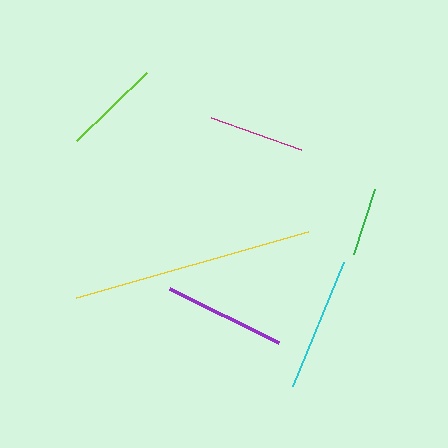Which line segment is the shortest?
The green line is the shortest at approximately 68 pixels.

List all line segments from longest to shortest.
From longest to shortest: yellow, cyan, purple, lime, magenta, green.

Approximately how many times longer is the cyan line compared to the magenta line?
The cyan line is approximately 1.4 times the length of the magenta line.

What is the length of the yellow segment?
The yellow segment is approximately 241 pixels long.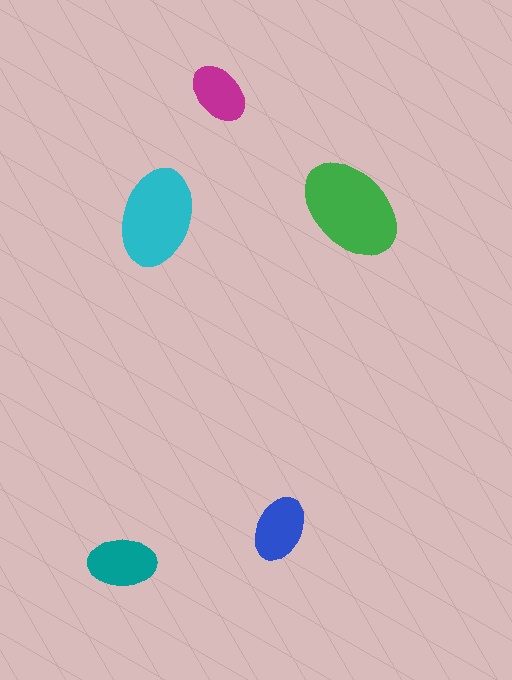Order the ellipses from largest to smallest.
the green one, the cyan one, the teal one, the blue one, the magenta one.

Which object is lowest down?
The teal ellipse is bottommost.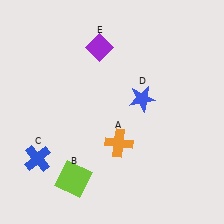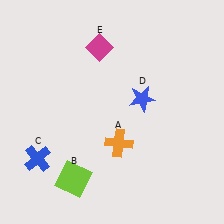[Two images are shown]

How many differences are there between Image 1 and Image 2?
There is 1 difference between the two images.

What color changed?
The diamond (E) changed from purple in Image 1 to magenta in Image 2.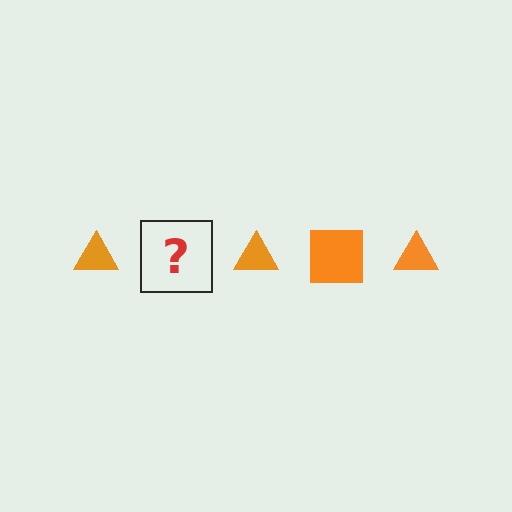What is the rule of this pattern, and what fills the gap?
The rule is that the pattern cycles through triangle, square shapes in orange. The gap should be filled with an orange square.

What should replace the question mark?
The question mark should be replaced with an orange square.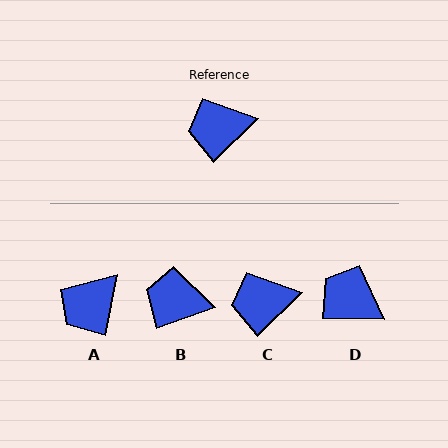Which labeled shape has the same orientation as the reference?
C.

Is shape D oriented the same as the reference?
No, it is off by about 45 degrees.